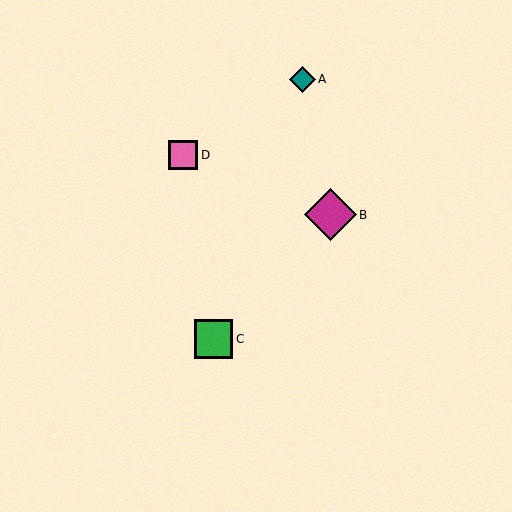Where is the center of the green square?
The center of the green square is at (213, 339).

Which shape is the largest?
The magenta diamond (labeled B) is the largest.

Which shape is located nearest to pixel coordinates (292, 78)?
The teal diamond (labeled A) at (302, 79) is nearest to that location.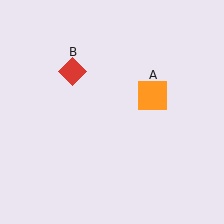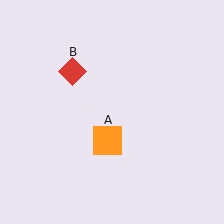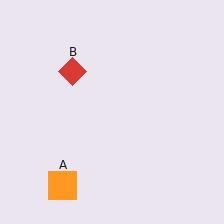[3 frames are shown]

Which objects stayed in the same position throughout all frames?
Red diamond (object B) remained stationary.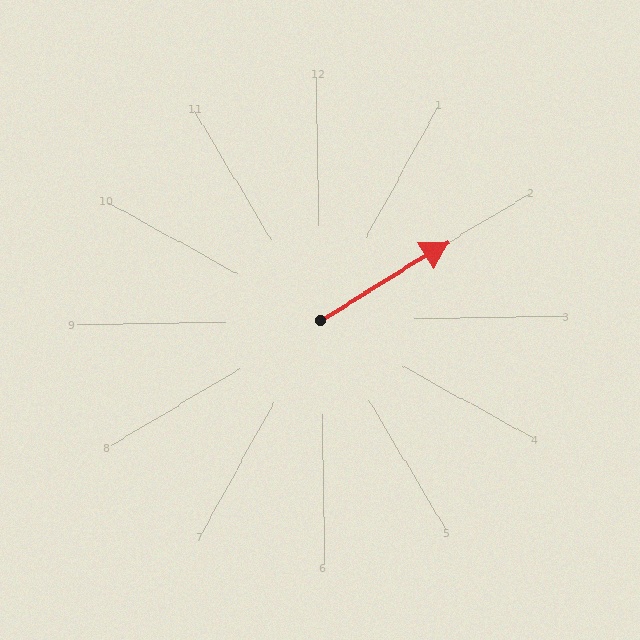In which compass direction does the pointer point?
Northeast.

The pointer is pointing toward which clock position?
Roughly 2 o'clock.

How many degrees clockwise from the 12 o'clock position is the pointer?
Approximately 60 degrees.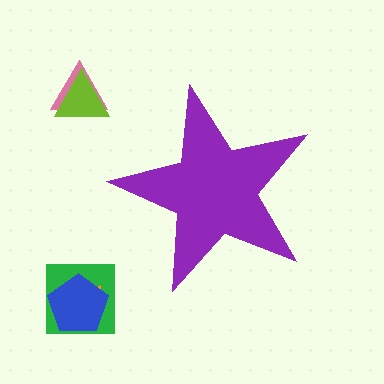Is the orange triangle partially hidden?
No, the orange triangle is fully visible.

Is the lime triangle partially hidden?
No, the lime triangle is fully visible.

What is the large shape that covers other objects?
A purple star.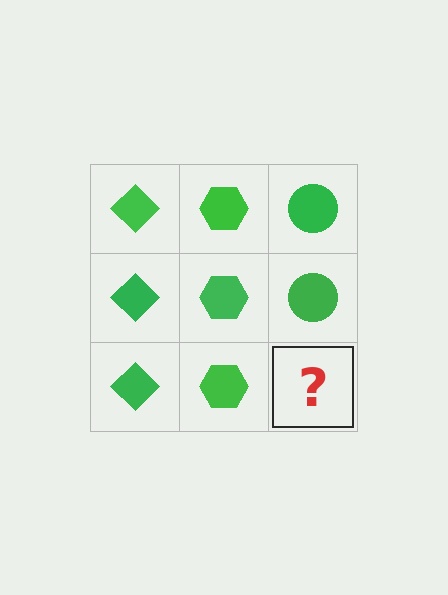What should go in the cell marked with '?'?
The missing cell should contain a green circle.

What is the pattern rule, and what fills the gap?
The rule is that each column has a consistent shape. The gap should be filled with a green circle.